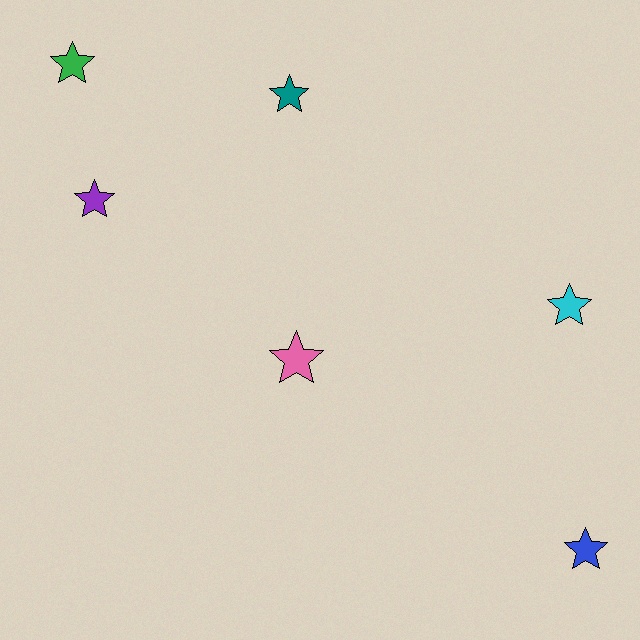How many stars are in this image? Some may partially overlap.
There are 6 stars.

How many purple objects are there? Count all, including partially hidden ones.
There is 1 purple object.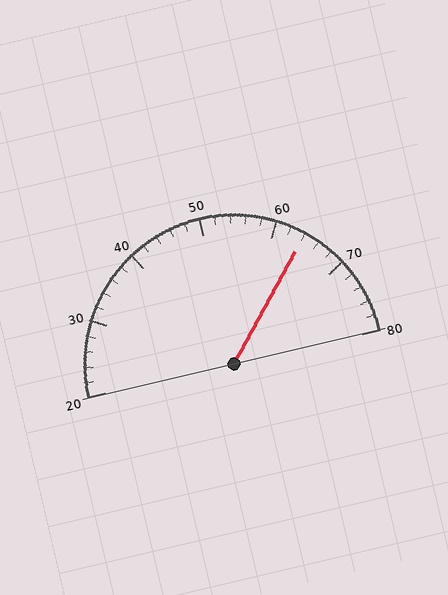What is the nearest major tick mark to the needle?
The nearest major tick mark is 60.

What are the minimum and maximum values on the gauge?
The gauge ranges from 20 to 80.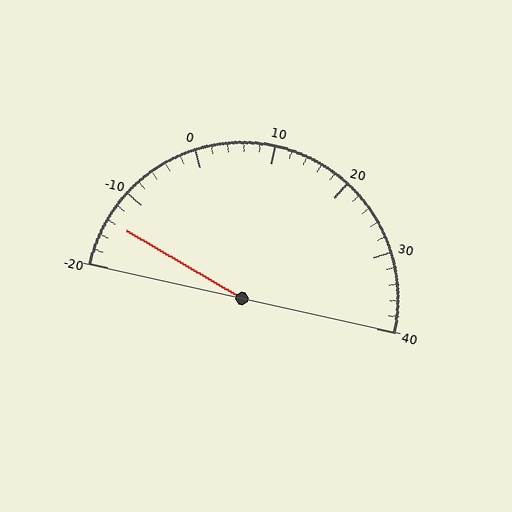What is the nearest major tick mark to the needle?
The nearest major tick mark is -10.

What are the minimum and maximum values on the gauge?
The gauge ranges from -20 to 40.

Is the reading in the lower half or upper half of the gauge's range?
The reading is in the lower half of the range (-20 to 40).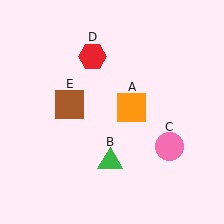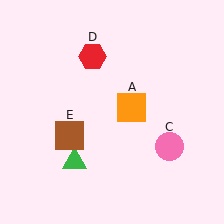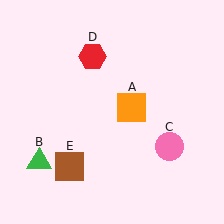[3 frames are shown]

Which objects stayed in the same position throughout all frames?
Orange square (object A) and pink circle (object C) and red hexagon (object D) remained stationary.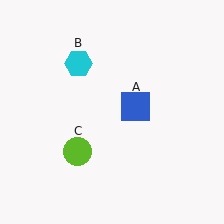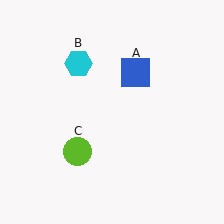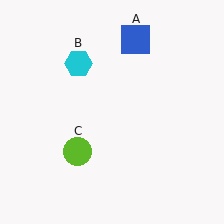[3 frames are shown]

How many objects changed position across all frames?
1 object changed position: blue square (object A).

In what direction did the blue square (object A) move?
The blue square (object A) moved up.